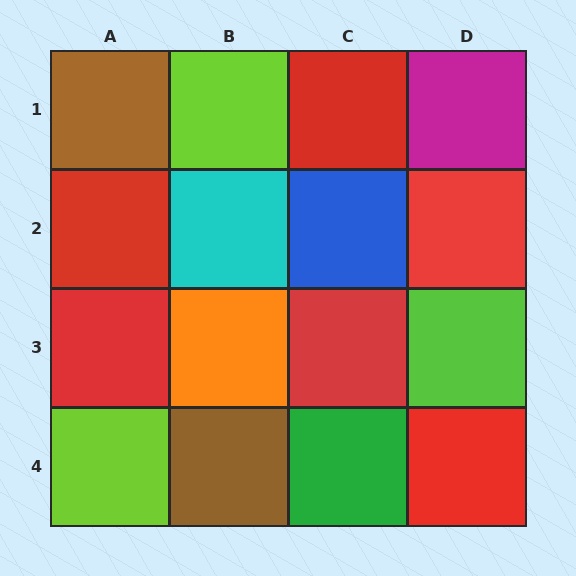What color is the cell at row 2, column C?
Blue.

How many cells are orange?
1 cell is orange.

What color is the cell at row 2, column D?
Red.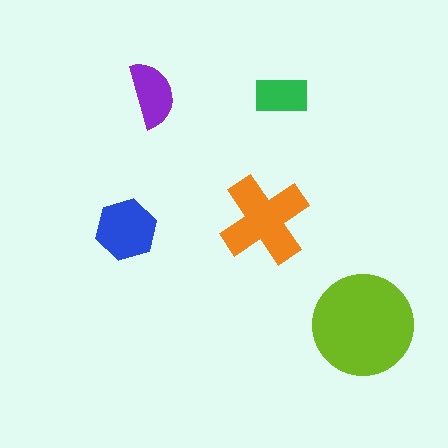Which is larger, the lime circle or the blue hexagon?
The lime circle.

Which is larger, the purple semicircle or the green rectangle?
The purple semicircle.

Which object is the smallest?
The green rectangle.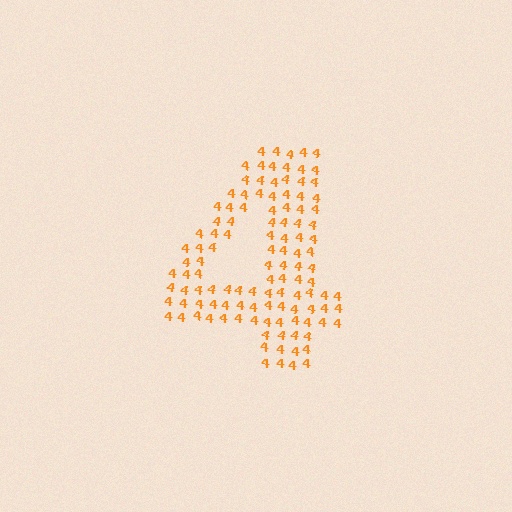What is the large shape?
The large shape is the digit 4.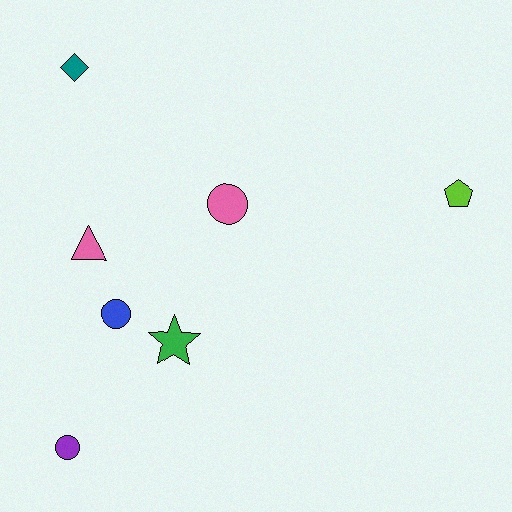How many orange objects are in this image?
There are no orange objects.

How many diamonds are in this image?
There is 1 diamond.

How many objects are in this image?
There are 7 objects.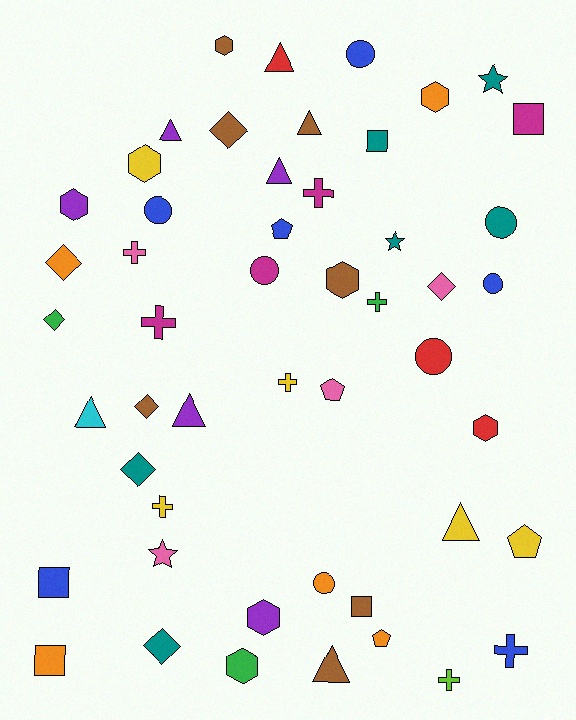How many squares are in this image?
There are 5 squares.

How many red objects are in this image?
There are 3 red objects.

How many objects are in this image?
There are 50 objects.